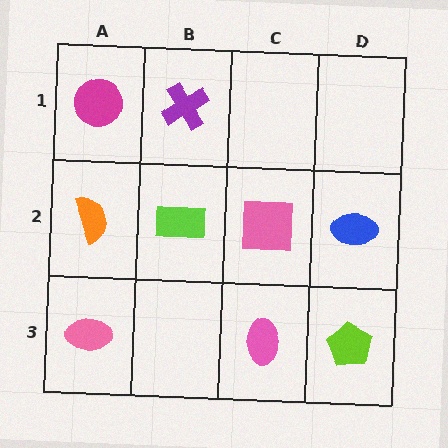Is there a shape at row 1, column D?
No, that cell is empty.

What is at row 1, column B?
A purple cross.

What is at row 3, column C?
A pink ellipse.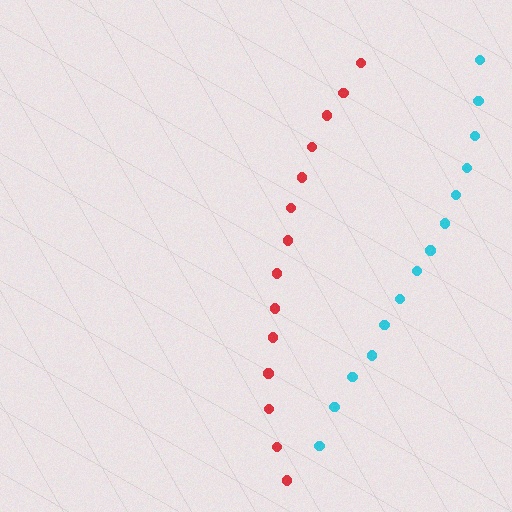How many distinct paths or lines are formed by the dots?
There are 2 distinct paths.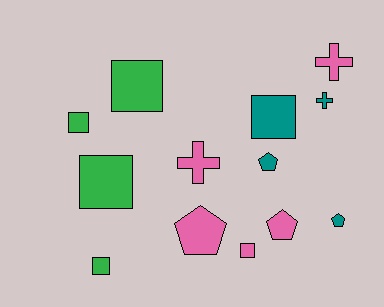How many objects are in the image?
There are 13 objects.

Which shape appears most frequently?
Square, with 6 objects.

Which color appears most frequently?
Pink, with 5 objects.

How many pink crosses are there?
There are 2 pink crosses.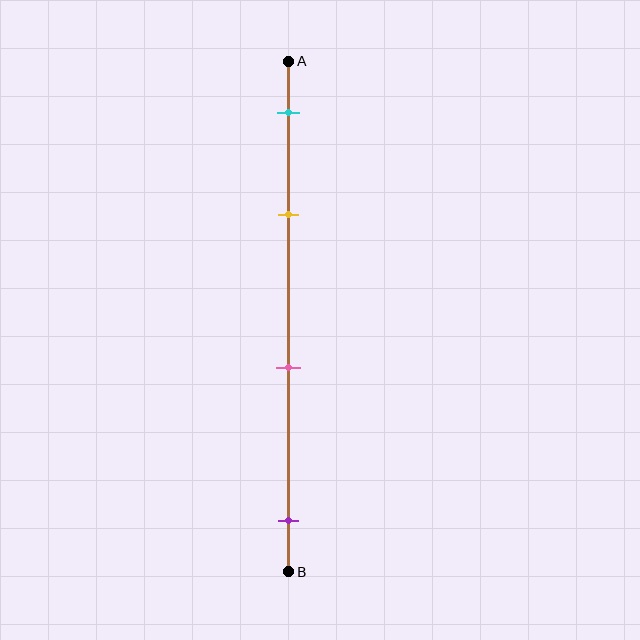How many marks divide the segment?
There are 4 marks dividing the segment.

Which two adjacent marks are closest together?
The cyan and yellow marks are the closest adjacent pair.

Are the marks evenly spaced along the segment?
No, the marks are not evenly spaced.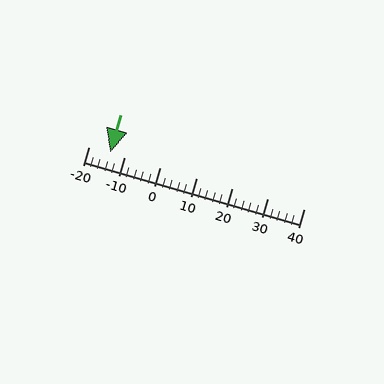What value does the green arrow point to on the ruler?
The green arrow points to approximately -14.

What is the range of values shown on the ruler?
The ruler shows values from -20 to 40.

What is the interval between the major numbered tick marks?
The major tick marks are spaced 10 units apart.